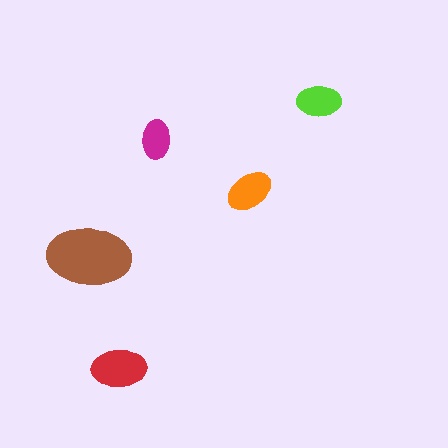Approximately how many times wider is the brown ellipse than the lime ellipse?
About 2 times wider.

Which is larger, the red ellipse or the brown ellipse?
The brown one.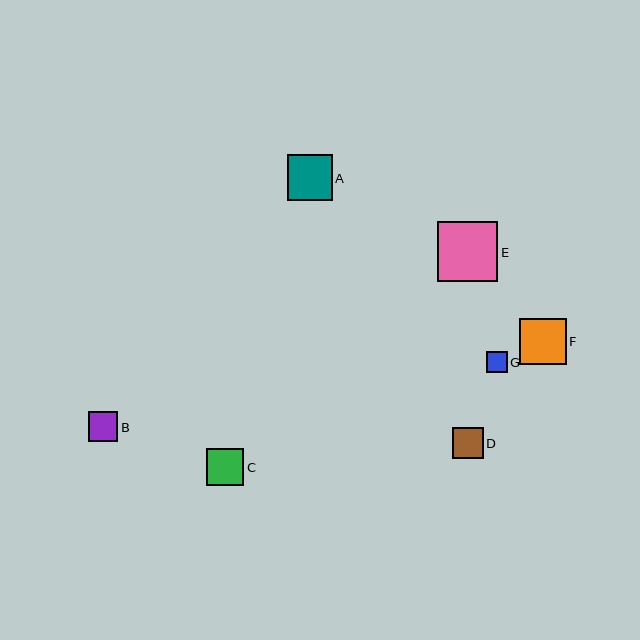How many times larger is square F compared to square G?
Square F is approximately 2.2 times the size of square G.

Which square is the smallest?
Square G is the smallest with a size of approximately 21 pixels.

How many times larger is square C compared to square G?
Square C is approximately 1.8 times the size of square G.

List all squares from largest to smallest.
From largest to smallest: E, F, A, C, D, B, G.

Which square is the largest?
Square E is the largest with a size of approximately 60 pixels.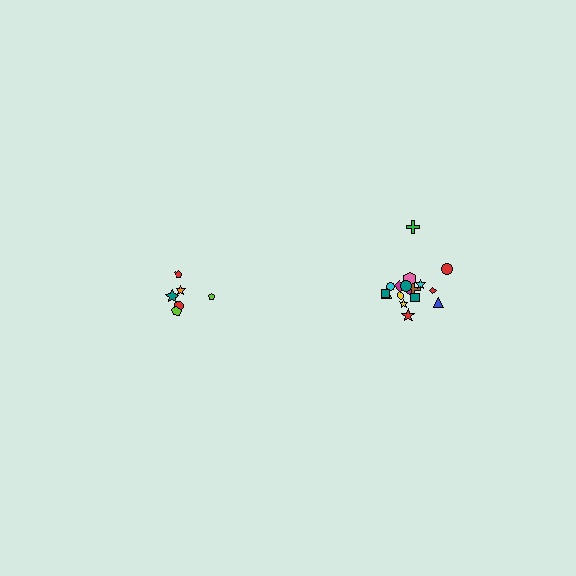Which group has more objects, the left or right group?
The right group.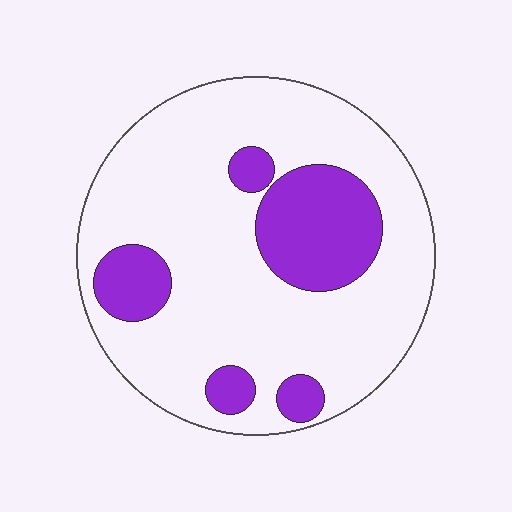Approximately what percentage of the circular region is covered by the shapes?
Approximately 25%.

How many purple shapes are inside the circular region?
5.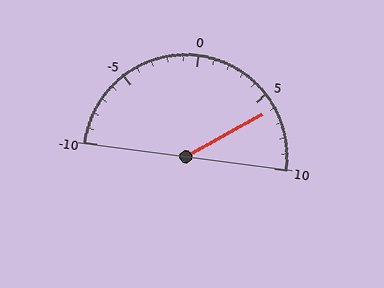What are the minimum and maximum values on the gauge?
The gauge ranges from -10 to 10.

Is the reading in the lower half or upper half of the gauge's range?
The reading is in the upper half of the range (-10 to 10).